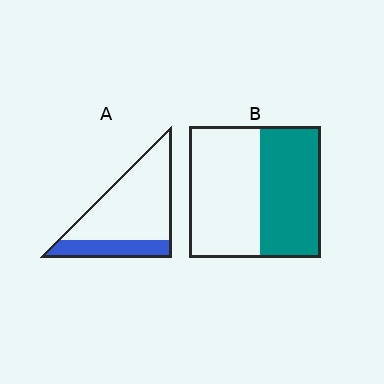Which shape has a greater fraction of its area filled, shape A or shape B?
Shape B.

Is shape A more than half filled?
No.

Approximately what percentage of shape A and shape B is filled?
A is approximately 25% and B is approximately 45%.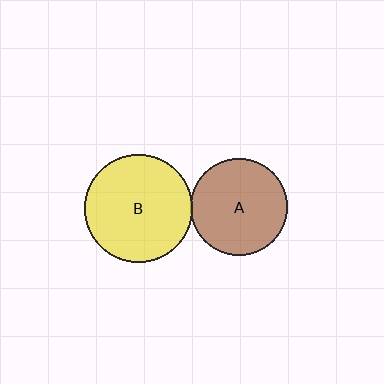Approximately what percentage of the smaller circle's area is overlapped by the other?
Approximately 5%.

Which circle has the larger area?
Circle B (yellow).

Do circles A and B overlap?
Yes.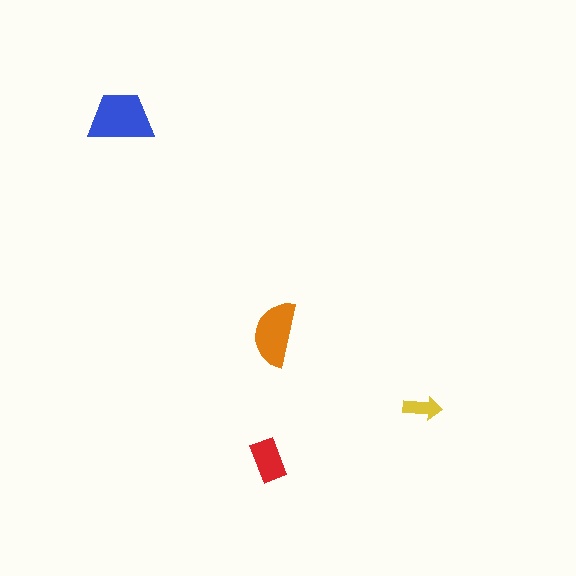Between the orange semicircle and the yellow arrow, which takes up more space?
The orange semicircle.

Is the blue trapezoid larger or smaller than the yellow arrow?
Larger.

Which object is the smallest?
The yellow arrow.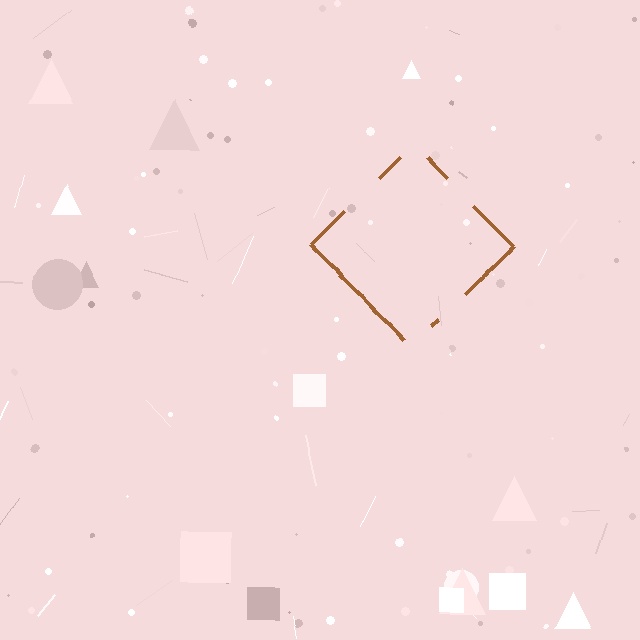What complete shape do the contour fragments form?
The contour fragments form a diamond.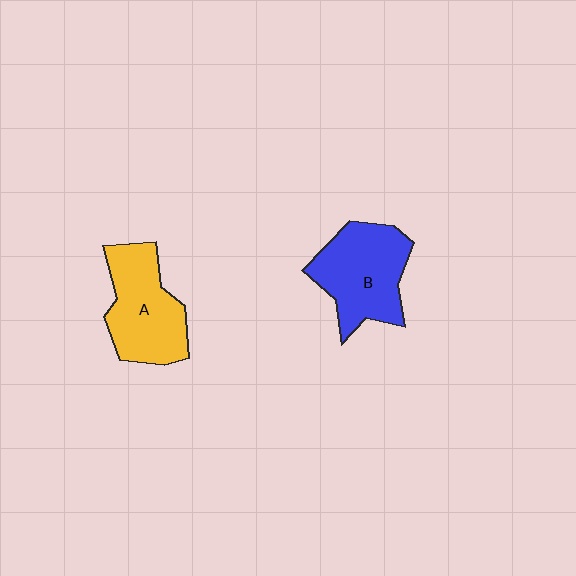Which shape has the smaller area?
Shape A (yellow).